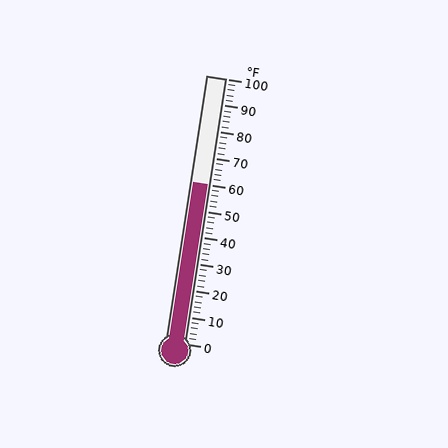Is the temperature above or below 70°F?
The temperature is below 70°F.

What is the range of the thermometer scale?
The thermometer scale ranges from 0°F to 100°F.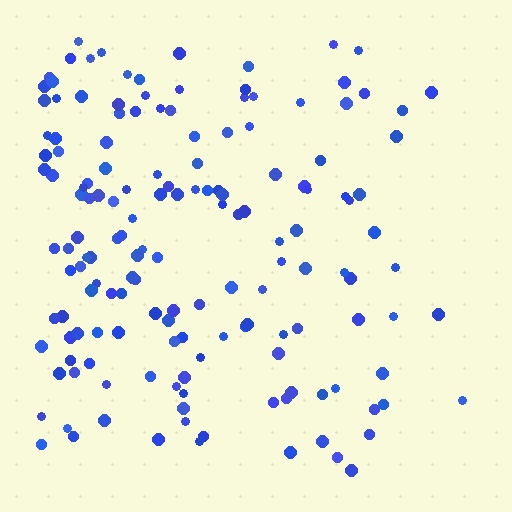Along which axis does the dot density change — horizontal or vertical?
Horizontal.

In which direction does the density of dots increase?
From right to left, with the left side densest.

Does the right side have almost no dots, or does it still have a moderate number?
Still a moderate number, just noticeably fewer than the left.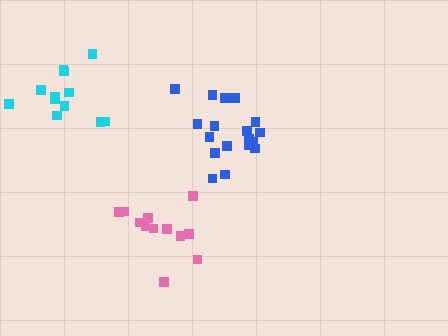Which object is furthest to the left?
The cyan cluster is leftmost.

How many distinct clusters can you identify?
There are 3 distinct clusters.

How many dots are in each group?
Group 1: 18 dots, Group 2: 12 dots, Group 3: 12 dots (42 total).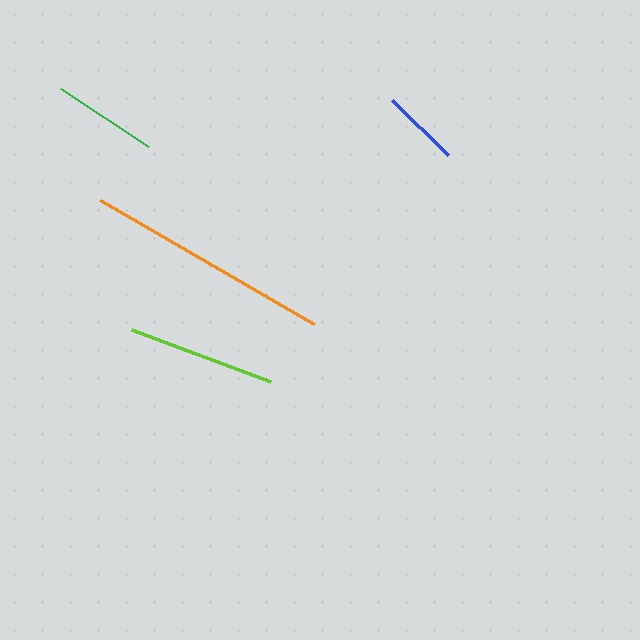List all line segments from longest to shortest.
From longest to shortest: orange, lime, green, blue.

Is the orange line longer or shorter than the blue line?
The orange line is longer than the blue line.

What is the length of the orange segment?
The orange segment is approximately 247 pixels long.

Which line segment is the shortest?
The blue line is the shortest at approximately 79 pixels.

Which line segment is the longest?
The orange line is the longest at approximately 247 pixels.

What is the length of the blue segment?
The blue segment is approximately 79 pixels long.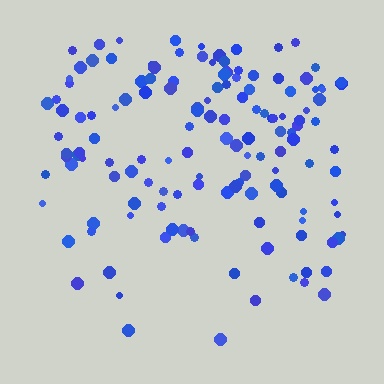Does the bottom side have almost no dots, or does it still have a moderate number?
Still a moderate number, just noticeably fewer than the top.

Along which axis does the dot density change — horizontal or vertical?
Vertical.